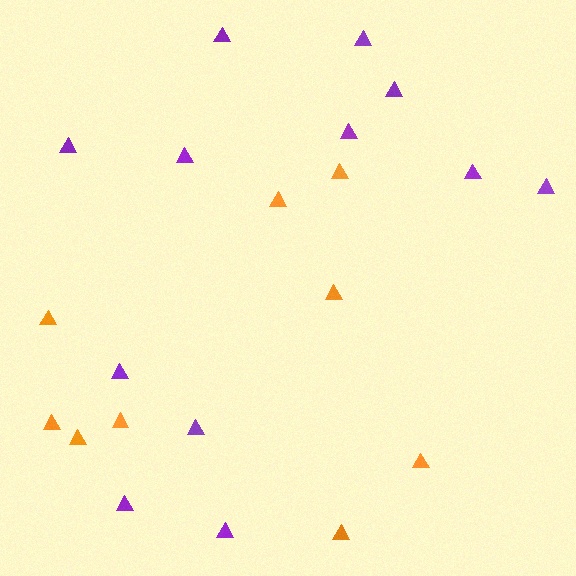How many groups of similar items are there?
There are 2 groups: one group of orange triangles (9) and one group of purple triangles (12).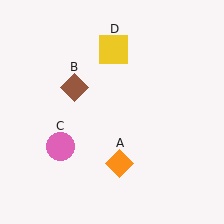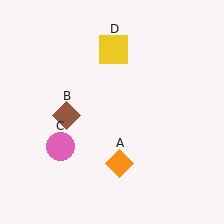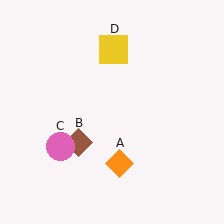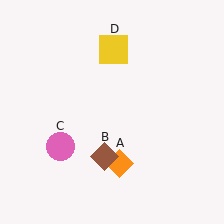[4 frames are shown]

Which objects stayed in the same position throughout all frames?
Orange diamond (object A) and pink circle (object C) and yellow square (object D) remained stationary.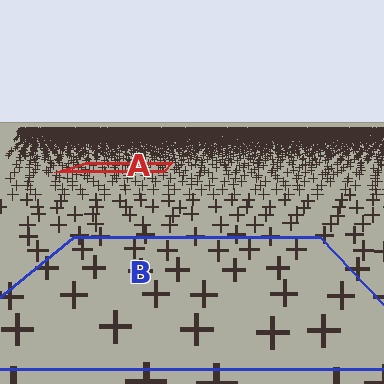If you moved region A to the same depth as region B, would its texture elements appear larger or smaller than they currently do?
They would appear larger. At a closer depth, the same texture elements are projected at a bigger on-screen size.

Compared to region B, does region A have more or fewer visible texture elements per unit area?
Region A has more texture elements per unit area — they are packed more densely because it is farther away.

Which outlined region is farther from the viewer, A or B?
Region A is farther from the viewer — the texture elements inside it appear smaller and more densely packed.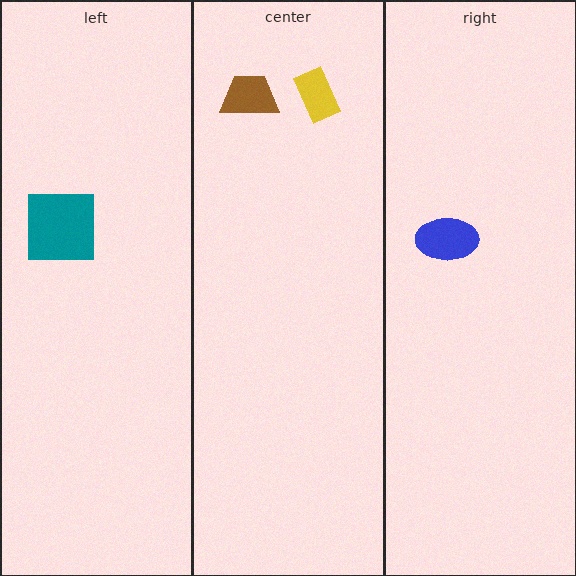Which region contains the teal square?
The left region.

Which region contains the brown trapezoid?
The center region.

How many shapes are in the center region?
2.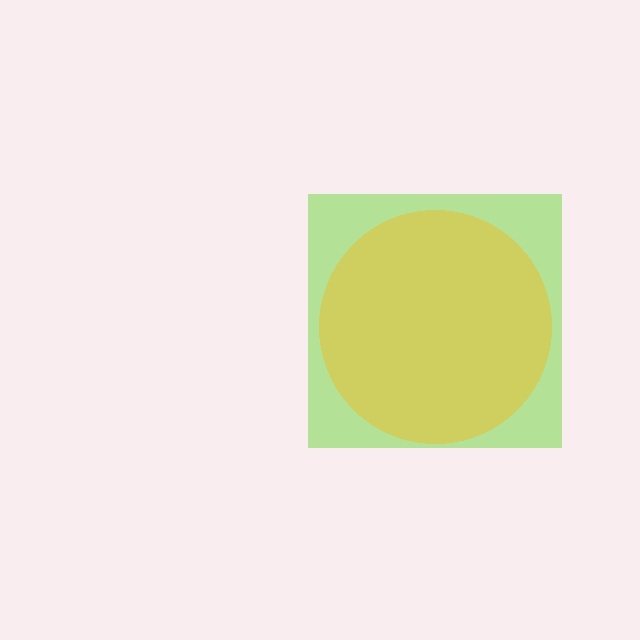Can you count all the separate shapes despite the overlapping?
Yes, there are 2 separate shapes.